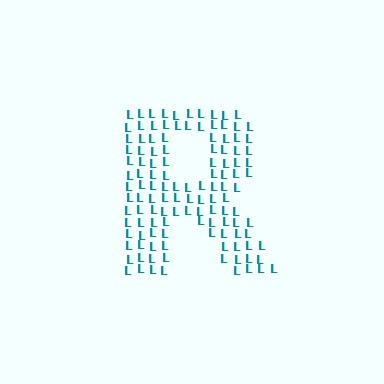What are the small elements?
The small elements are letter L's.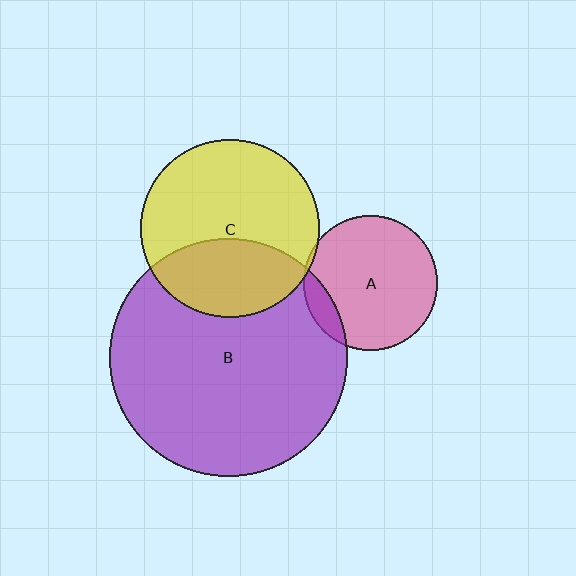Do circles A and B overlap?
Yes.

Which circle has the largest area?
Circle B (purple).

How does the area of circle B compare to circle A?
Approximately 3.1 times.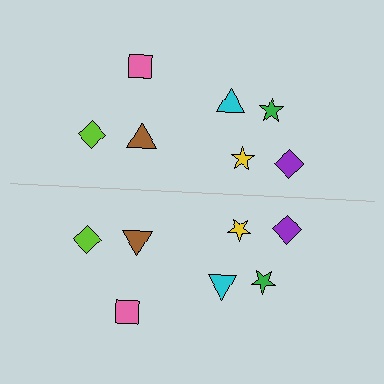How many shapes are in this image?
There are 14 shapes in this image.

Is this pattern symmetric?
Yes, this pattern has bilateral (reflection) symmetry.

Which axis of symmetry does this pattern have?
The pattern has a horizontal axis of symmetry running through the center of the image.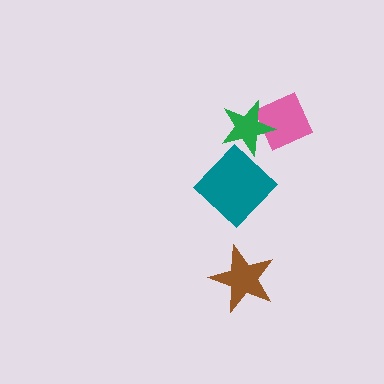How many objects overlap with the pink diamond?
1 object overlaps with the pink diamond.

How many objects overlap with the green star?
1 object overlaps with the green star.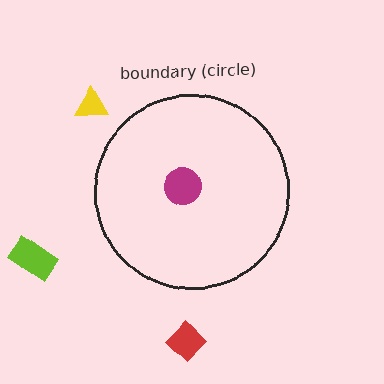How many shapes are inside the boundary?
1 inside, 3 outside.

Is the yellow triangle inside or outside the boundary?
Outside.